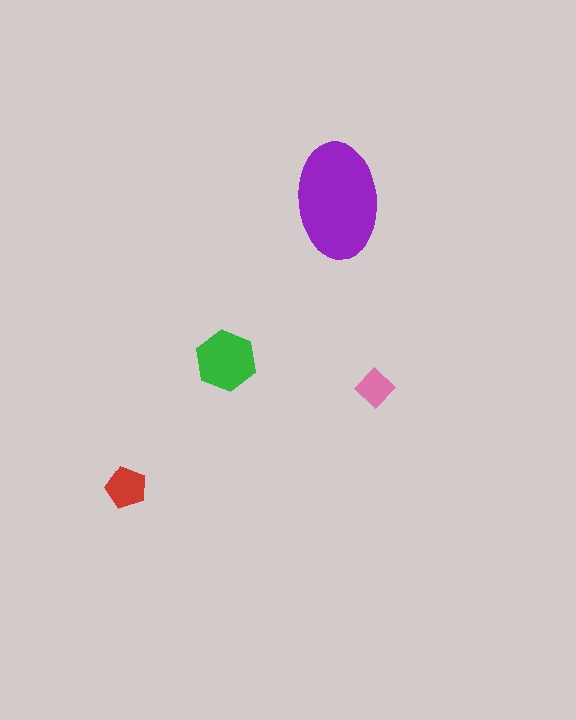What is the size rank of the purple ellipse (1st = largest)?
1st.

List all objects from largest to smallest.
The purple ellipse, the green hexagon, the red pentagon, the pink diamond.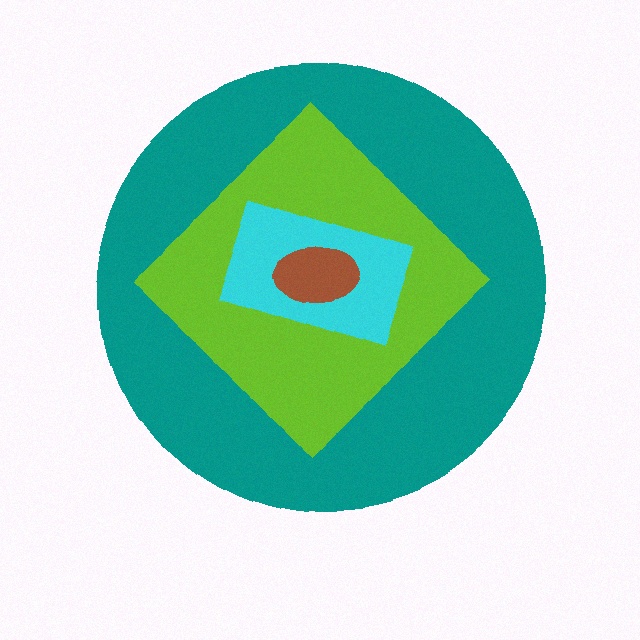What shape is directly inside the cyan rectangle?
The brown ellipse.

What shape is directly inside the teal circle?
The lime diamond.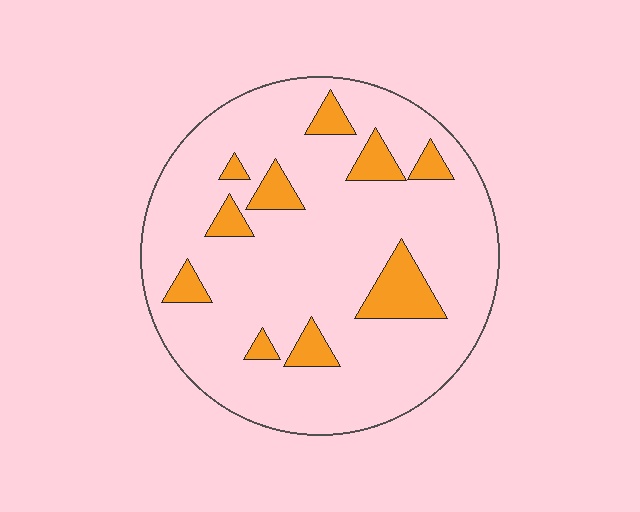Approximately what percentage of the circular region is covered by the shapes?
Approximately 15%.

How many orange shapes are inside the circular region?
10.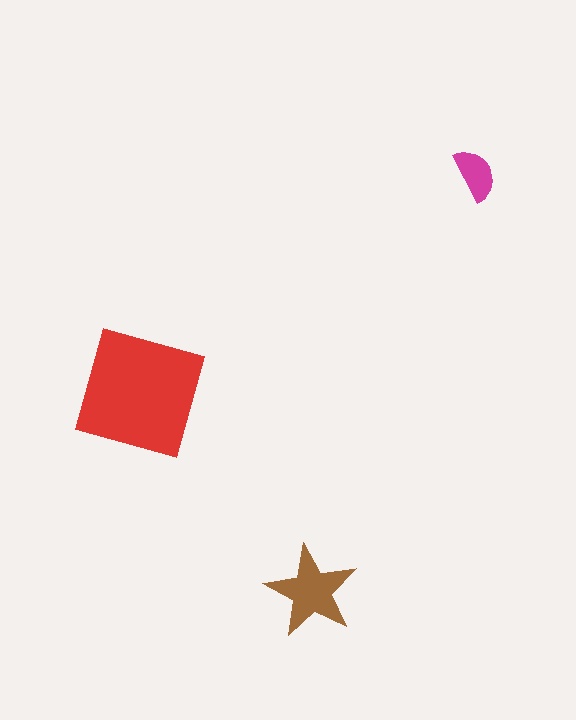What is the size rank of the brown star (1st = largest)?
2nd.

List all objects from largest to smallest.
The red square, the brown star, the magenta semicircle.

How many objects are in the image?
There are 3 objects in the image.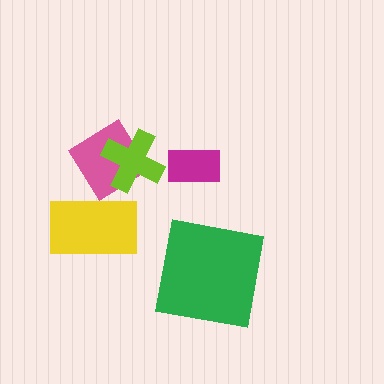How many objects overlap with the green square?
0 objects overlap with the green square.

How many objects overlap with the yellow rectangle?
1 object overlaps with the yellow rectangle.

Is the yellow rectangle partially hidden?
No, no other shape covers it.